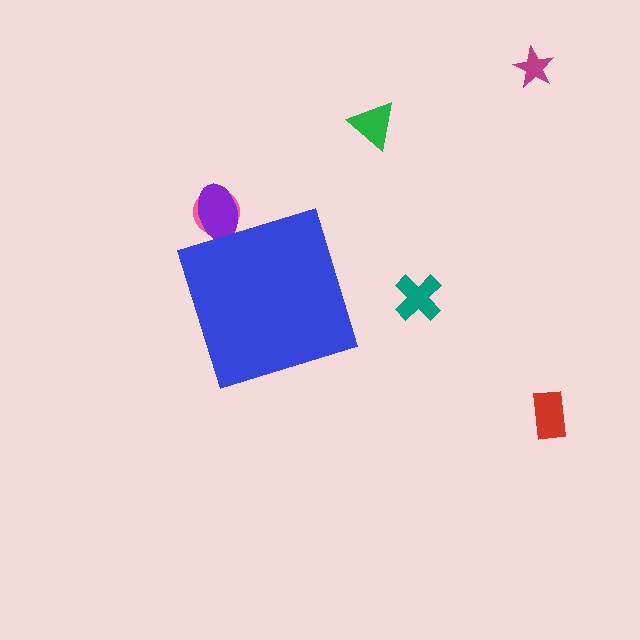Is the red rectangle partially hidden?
No, the red rectangle is fully visible.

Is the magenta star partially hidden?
No, the magenta star is fully visible.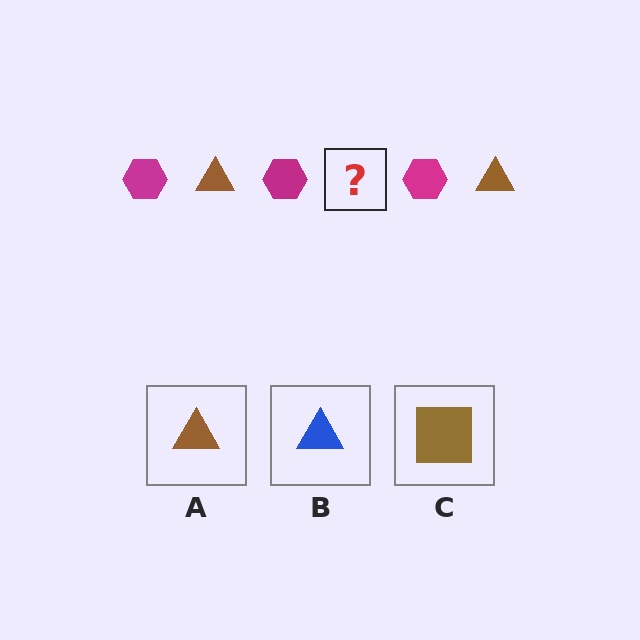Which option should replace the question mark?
Option A.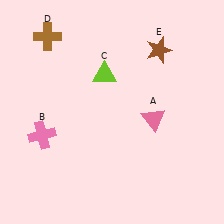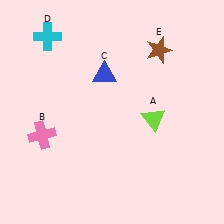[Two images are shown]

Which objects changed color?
A changed from pink to lime. C changed from lime to blue. D changed from brown to cyan.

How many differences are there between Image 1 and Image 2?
There are 3 differences between the two images.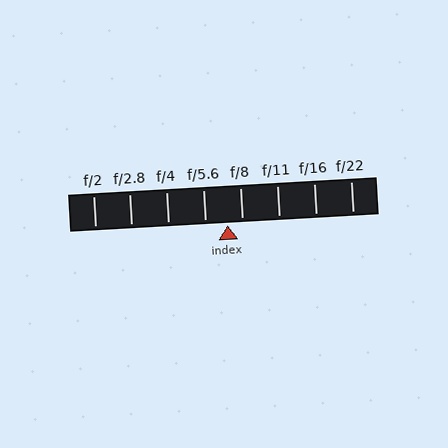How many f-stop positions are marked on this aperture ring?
There are 8 f-stop positions marked.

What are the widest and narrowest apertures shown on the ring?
The widest aperture shown is f/2 and the narrowest is f/22.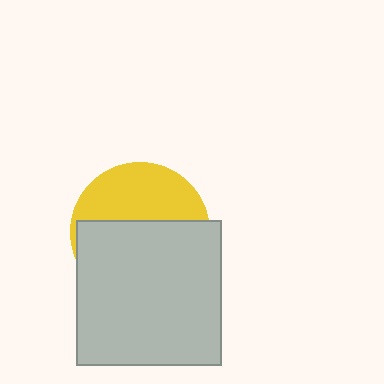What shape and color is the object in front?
The object in front is a light gray square.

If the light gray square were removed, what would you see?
You would see the complete yellow circle.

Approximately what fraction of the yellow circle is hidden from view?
Roughly 60% of the yellow circle is hidden behind the light gray square.